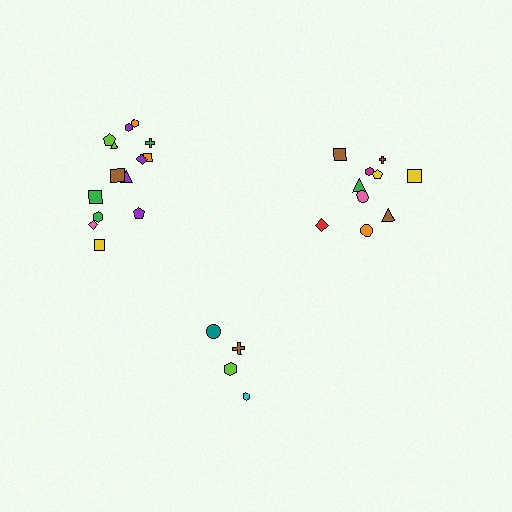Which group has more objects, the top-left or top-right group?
The top-left group.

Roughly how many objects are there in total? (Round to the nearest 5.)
Roughly 30 objects in total.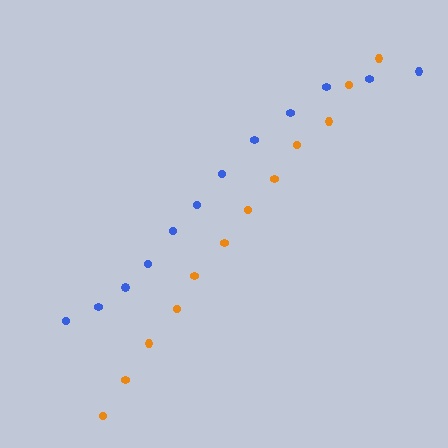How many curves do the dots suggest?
There are 2 distinct paths.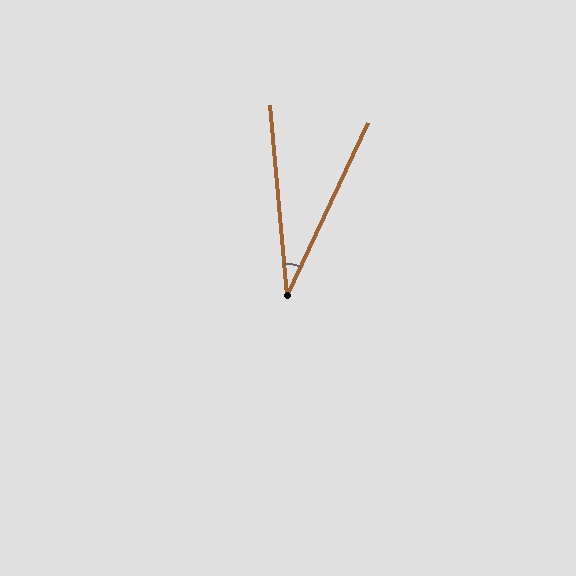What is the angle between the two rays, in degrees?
Approximately 30 degrees.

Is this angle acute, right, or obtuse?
It is acute.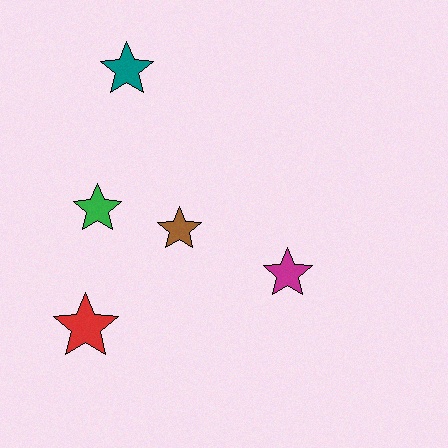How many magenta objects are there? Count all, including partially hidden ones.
There is 1 magenta object.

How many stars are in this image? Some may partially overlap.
There are 5 stars.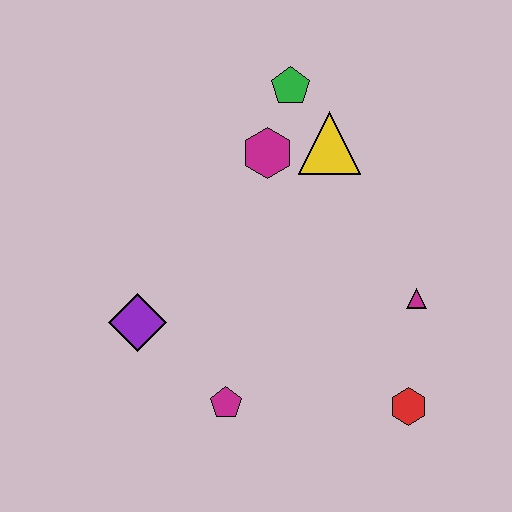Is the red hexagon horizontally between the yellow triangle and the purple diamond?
No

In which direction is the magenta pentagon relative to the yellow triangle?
The magenta pentagon is below the yellow triangle.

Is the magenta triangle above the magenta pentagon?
Yes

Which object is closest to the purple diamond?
The magenta pentagon is closest to the purple diamond.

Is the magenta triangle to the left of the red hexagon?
No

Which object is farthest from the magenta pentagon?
The green pentagon is farthest from the magenta pentagon.